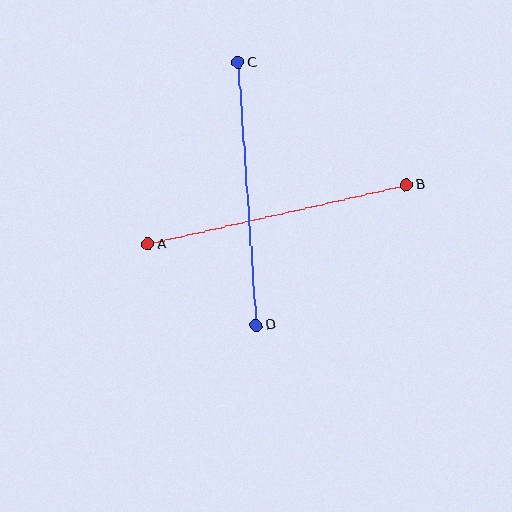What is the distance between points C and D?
The distance is approximately 264 pixels.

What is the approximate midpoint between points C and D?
The midpoint is at approximately (247, 194) pixels.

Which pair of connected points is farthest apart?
Points A and B are farthest apart.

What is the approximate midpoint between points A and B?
The midpoint is at approximately (277, 214) pixels.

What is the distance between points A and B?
The distance is approximately 265 pixels.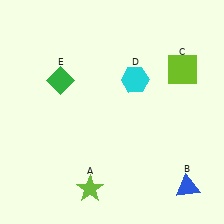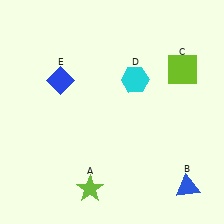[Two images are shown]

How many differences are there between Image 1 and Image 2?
There is 1 difference between the two images.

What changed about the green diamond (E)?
In Image 1, E is green. In Image 2, it changed to blue.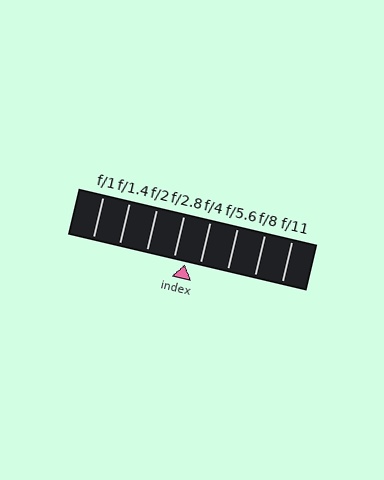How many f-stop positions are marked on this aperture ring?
There are 8 f-stop positions marked.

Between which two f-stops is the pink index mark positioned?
The index mark is between f/2.8 and f/4.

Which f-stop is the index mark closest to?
The index mark is closest to f/2.8.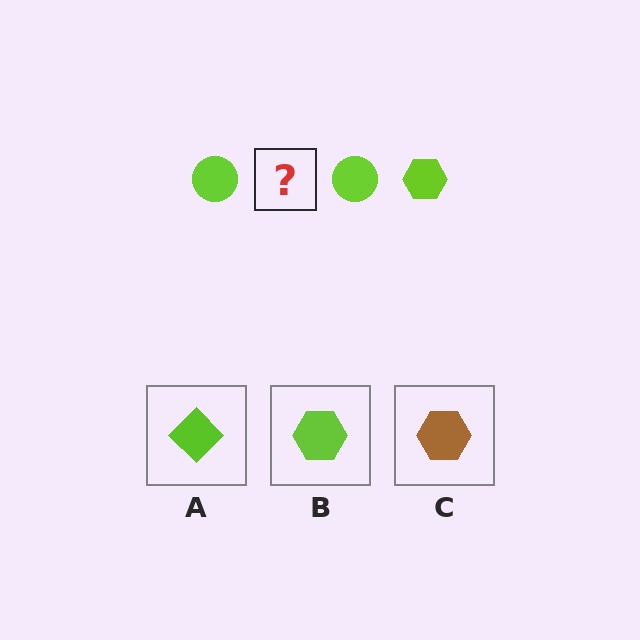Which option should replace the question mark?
Option B.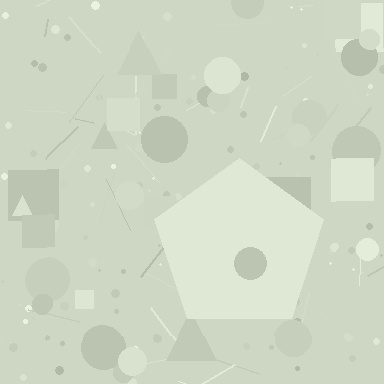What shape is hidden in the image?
A pentagon is hidden in the image.